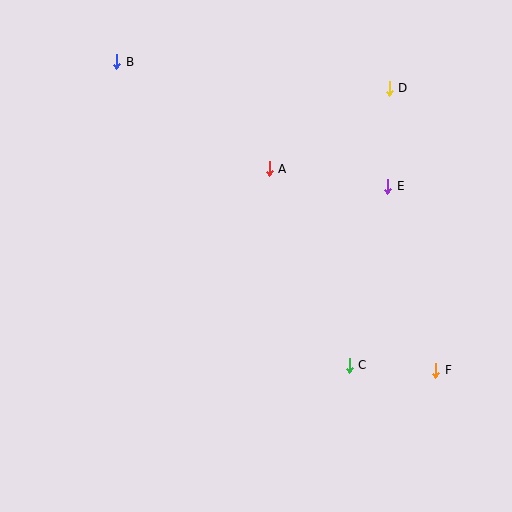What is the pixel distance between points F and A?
The distance between F and A is 261 pixels.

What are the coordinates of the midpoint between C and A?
The midpoint between C and A is at (309, 267).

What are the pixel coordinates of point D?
Point D is at (389, 88).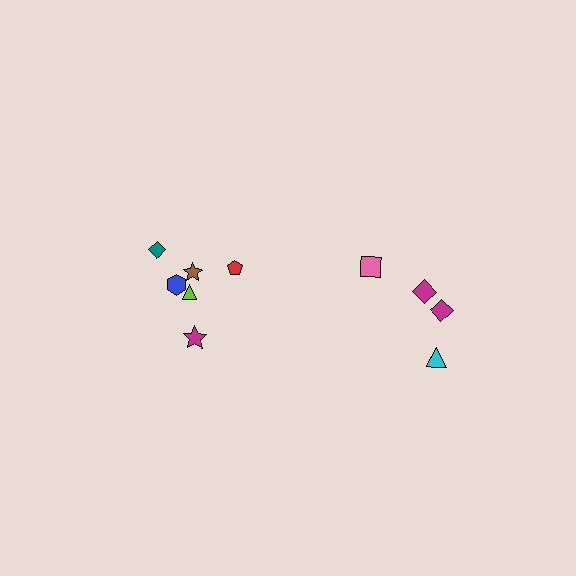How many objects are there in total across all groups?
There are 10 objects.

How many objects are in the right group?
There are 4 objects.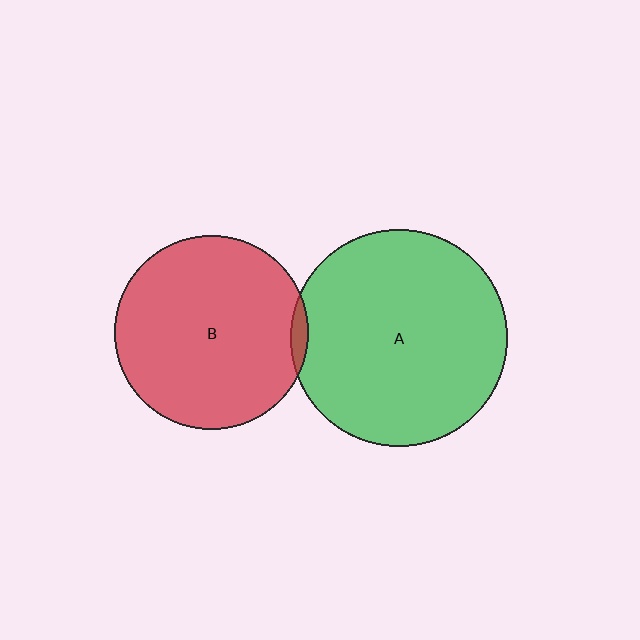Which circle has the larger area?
Circle A (green).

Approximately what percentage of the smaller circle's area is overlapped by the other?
Approximately 5%.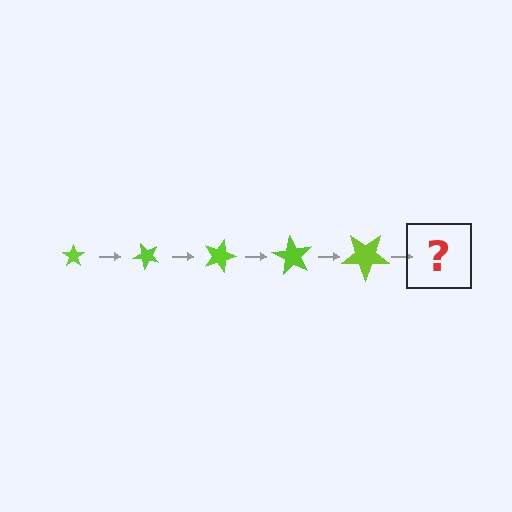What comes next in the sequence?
The next element should be a star, larger than the previous one and rotated 225 degrees from the start.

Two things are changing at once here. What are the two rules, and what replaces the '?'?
The two rules are that the star grows larger each step and it rotates 45 degrees each step. The '?' should be a star, larger than the previous one and rotated 225 degrees from the start.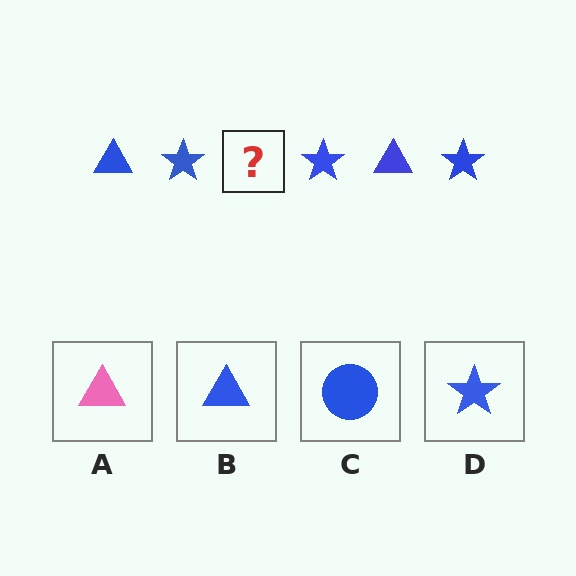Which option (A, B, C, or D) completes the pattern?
B.